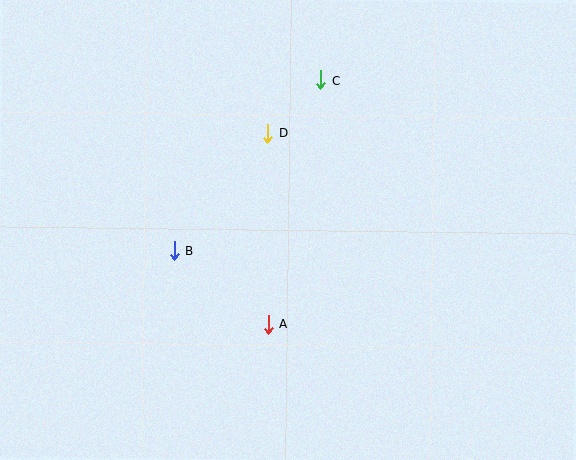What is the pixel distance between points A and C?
The distance between A and C is 250 pixels.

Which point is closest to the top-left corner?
Point D is closest to the top-left corner.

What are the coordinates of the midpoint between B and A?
The midpoint between B and A is at (221, 287).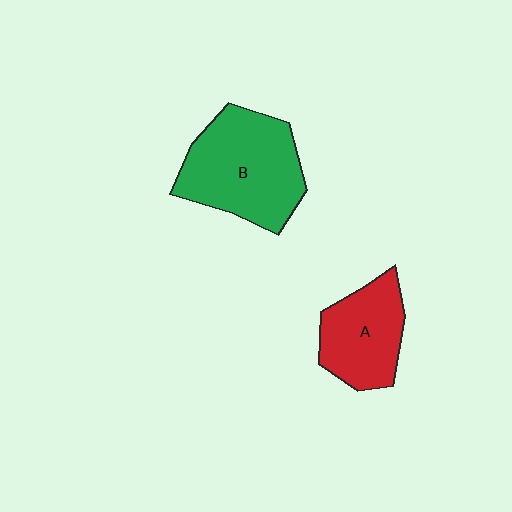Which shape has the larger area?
Shape B (green).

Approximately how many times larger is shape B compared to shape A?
Approximately 1.5 times.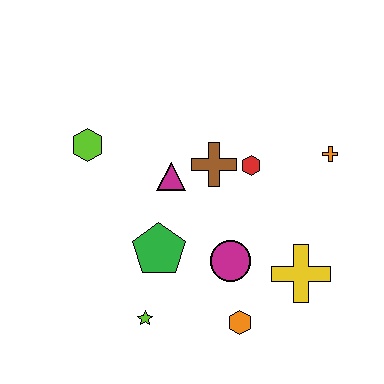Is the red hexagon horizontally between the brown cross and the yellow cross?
Yes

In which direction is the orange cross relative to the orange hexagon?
The orange cross is above the orange hexagon.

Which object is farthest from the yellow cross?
The lime hexagon is farthest from the yellow cross.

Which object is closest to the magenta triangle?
The brown cross is closest to the magenta triangle.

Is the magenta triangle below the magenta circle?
No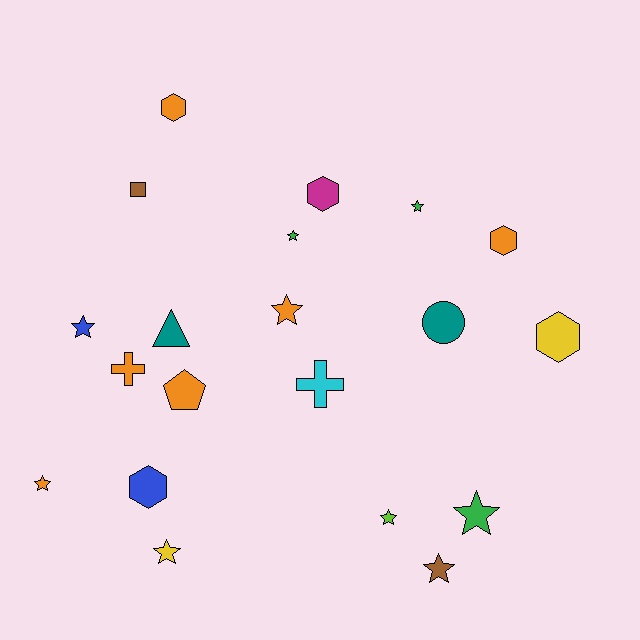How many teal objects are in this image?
There are 2 teal objects.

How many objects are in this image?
There are 20 objects.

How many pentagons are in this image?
There is 1 pentagon.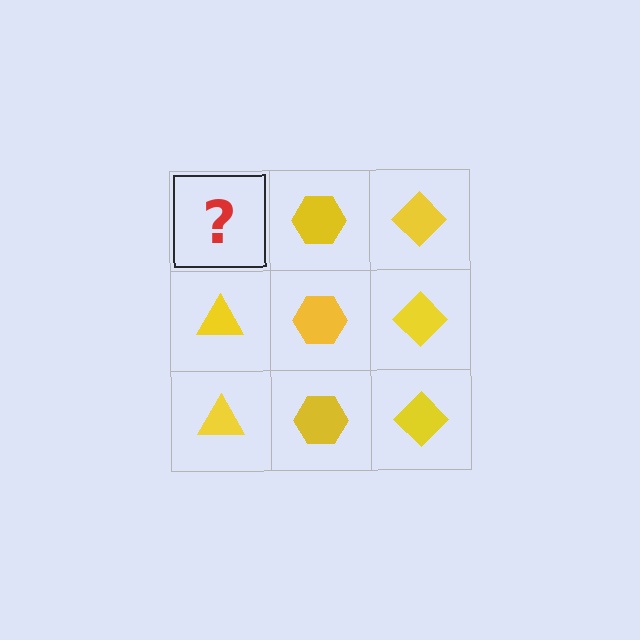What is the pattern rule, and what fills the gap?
The rule is that each column has a consistent shape. The gap should be filled with a yellow triangle.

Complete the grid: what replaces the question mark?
The question mark should be replaced with a yellow triangle.